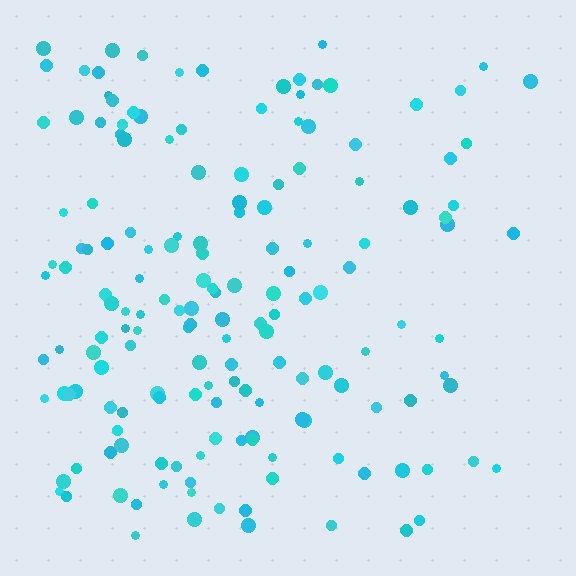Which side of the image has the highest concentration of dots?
The left.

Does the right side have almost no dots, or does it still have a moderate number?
Still a moderate number, just noticeably fewer than the left.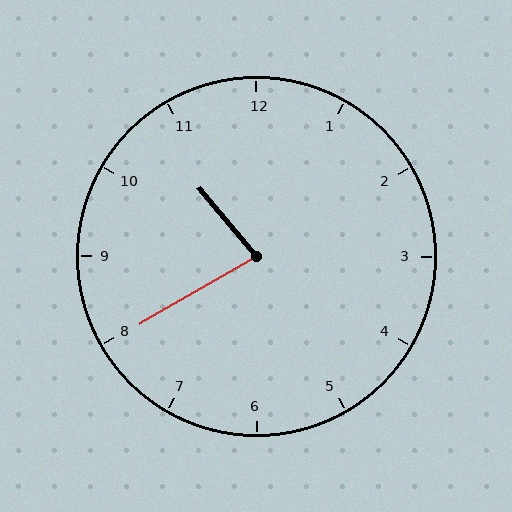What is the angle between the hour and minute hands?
Approximately 80 degrees.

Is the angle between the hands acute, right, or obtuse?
It is acute.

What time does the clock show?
10:40.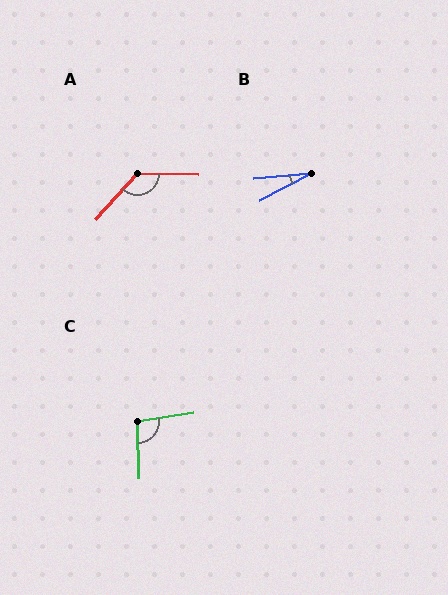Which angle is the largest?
A, at approximately 131 degrees.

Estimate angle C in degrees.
Approximately 97 degrees.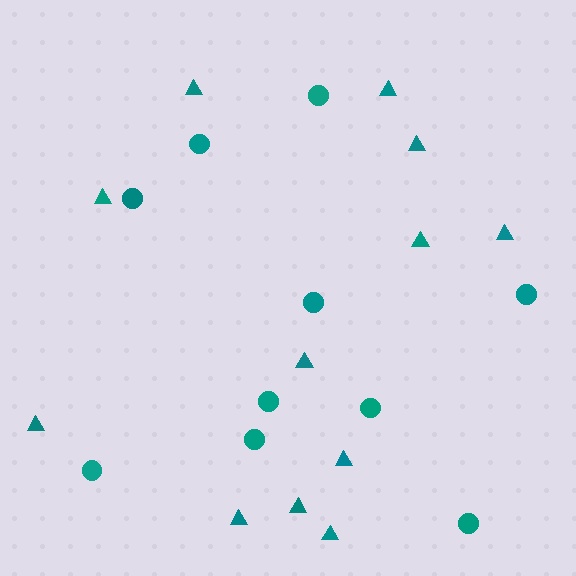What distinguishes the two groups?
There are 2 groups: one group of triangles (12) and one group of circles (10).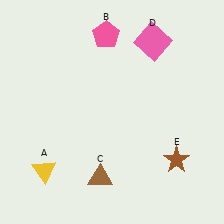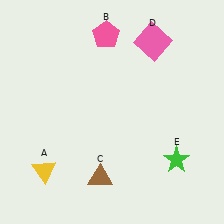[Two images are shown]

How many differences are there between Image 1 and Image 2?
There is 1 difference between the two images.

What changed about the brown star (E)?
In Image 1, E is brown. In Image 2, it changed to green.